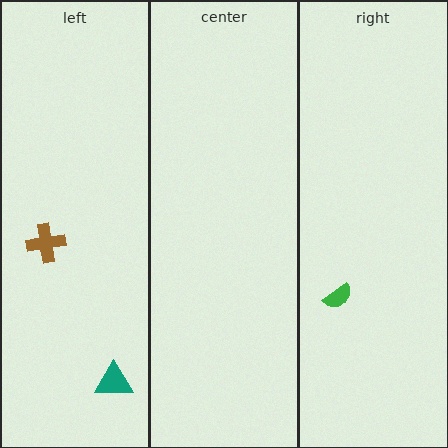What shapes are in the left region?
The teal triangle, the brown cross.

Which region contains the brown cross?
The left region.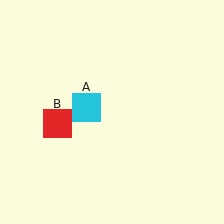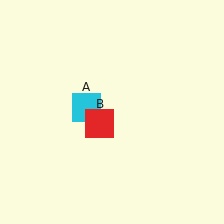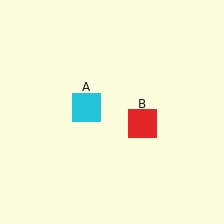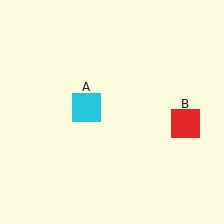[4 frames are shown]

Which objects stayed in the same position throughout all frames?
Cyan square (object A) remained stationary.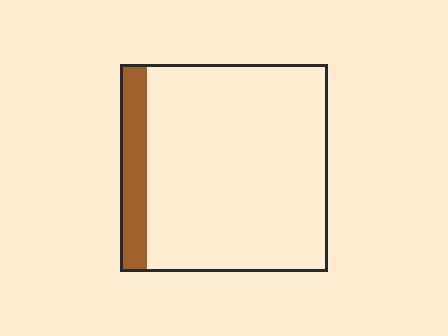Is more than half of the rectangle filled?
No.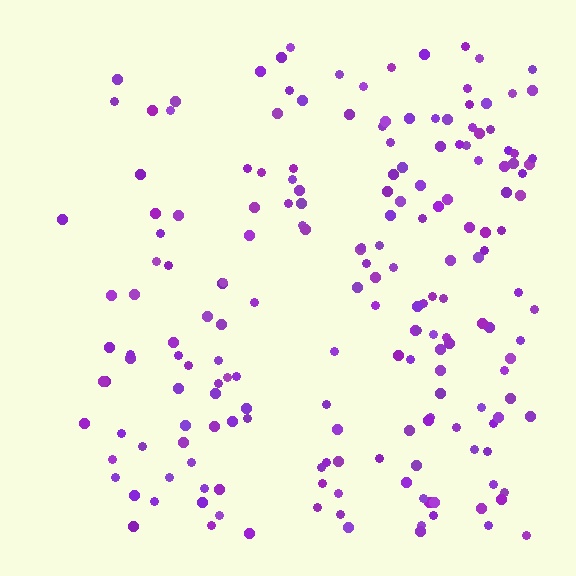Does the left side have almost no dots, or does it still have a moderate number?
Still a moderate number, just noticeably fewer than the right.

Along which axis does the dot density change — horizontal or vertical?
Horizontal.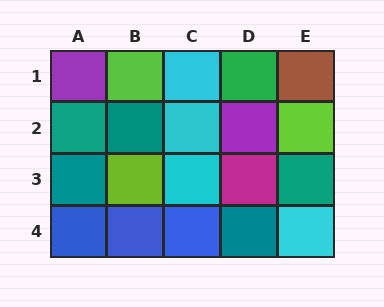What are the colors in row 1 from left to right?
Purple, lime, cyan, green, brown.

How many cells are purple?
2 cells are purple.